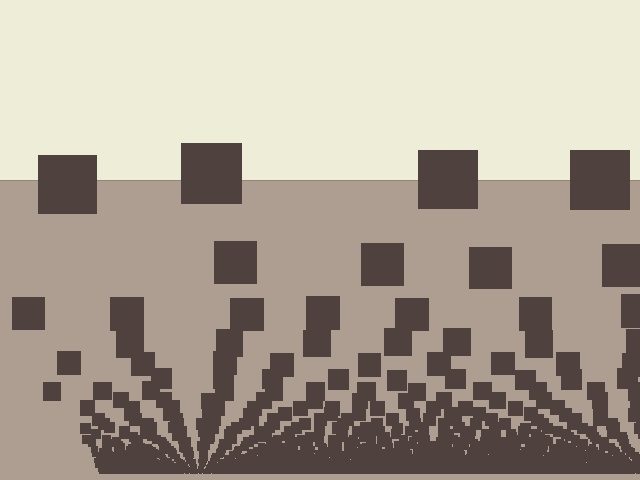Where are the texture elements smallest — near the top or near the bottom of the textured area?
Near the bottom.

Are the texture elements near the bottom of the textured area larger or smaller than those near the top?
Smaller. The gradient is inverted — elements near the bottom are smaller and denser.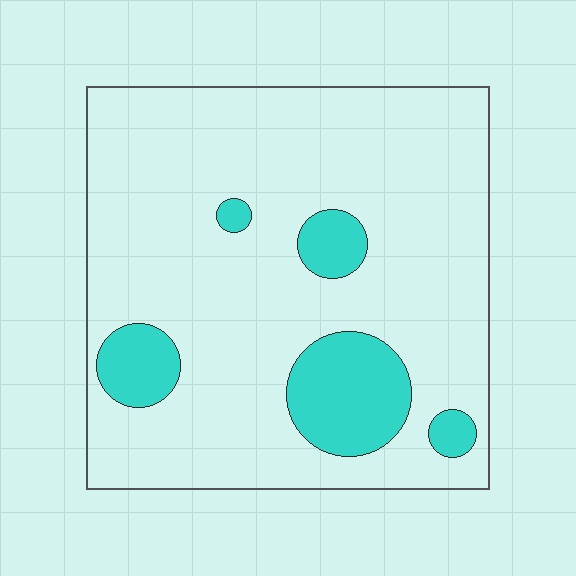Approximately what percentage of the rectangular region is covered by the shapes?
Approximately 15%.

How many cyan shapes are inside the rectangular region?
5.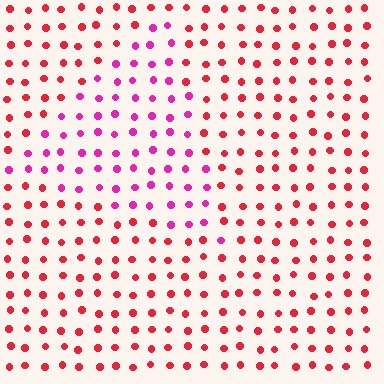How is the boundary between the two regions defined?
The boundary is defined purely by a slight shift in hue (about 36 degrees). Spacing, size, and orientation are identical on both sides.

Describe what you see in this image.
The image is filled with small red elements in a uniform arrangement. A triangle-shaped region is visible where the elements are tinted to a slightly different hue, forming a subtle color boundary.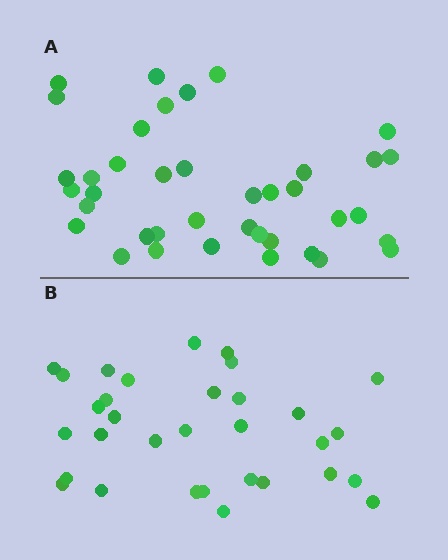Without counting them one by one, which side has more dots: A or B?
Region A (the top region) has more dots.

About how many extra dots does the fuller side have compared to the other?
Region A has roughly 8 or so more dots than region B.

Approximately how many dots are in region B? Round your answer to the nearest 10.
About 30 dots. (The exact count is 32, which rounds to 30.)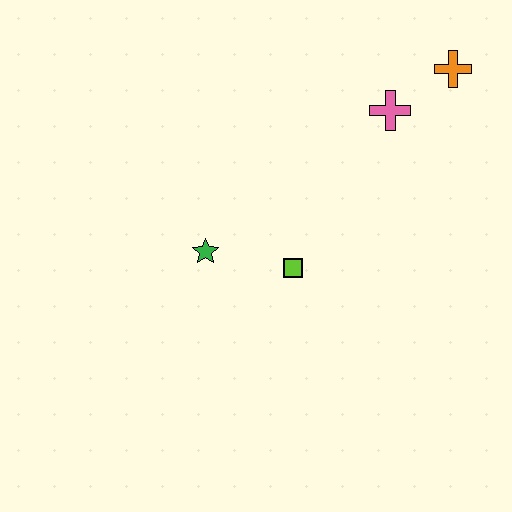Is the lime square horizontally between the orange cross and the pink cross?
No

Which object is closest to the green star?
The lime square is closest to the green star.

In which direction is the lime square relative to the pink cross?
The lime square is below the pink cross.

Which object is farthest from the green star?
The orange cross is farthest from the green star.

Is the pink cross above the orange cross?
No